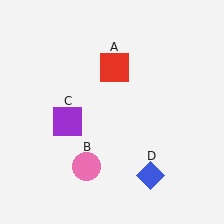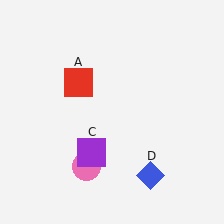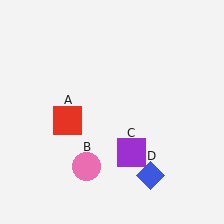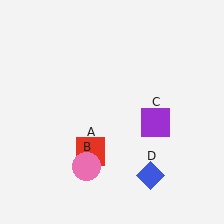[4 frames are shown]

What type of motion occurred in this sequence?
The red square (object A), purple square (object C) rotated counterclockwise around the center of the scene.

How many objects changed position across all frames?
2 objects changed position: red square (object A), purple square (object C).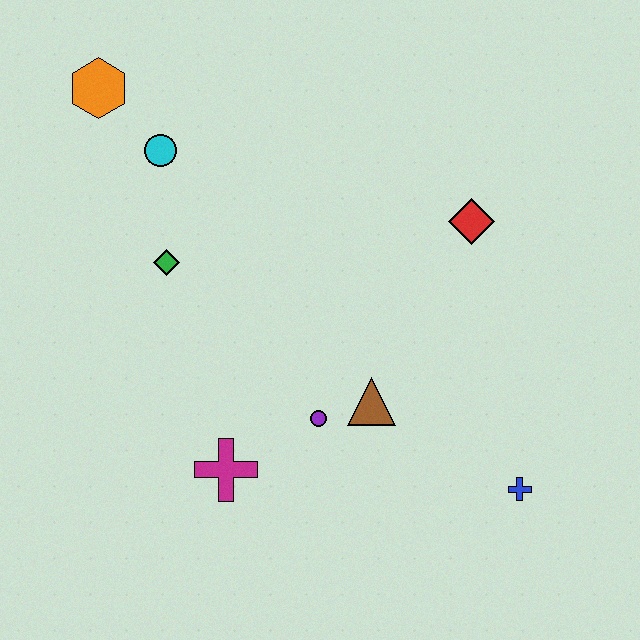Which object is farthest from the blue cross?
The orange hexagon is farthest from the blue cross.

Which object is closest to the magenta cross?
The purple circle is closest to the magenta cross.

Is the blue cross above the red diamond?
No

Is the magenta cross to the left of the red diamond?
Yes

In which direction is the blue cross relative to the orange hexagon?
The blue cross is to the right of the orange hexagon.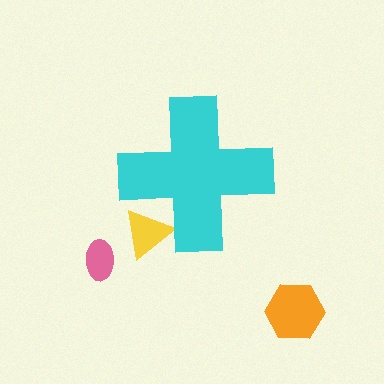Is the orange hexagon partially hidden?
No, the orange hexagon is fully visible.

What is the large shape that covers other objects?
A cyan cross.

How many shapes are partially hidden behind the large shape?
1 shape is partially hidden.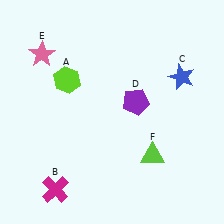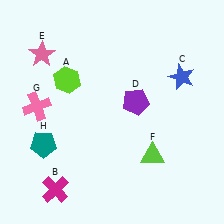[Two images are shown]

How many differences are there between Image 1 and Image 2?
There are 2 differences between the two images.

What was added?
A pink cross (G), a teal pentagon (H) were added in Image 2.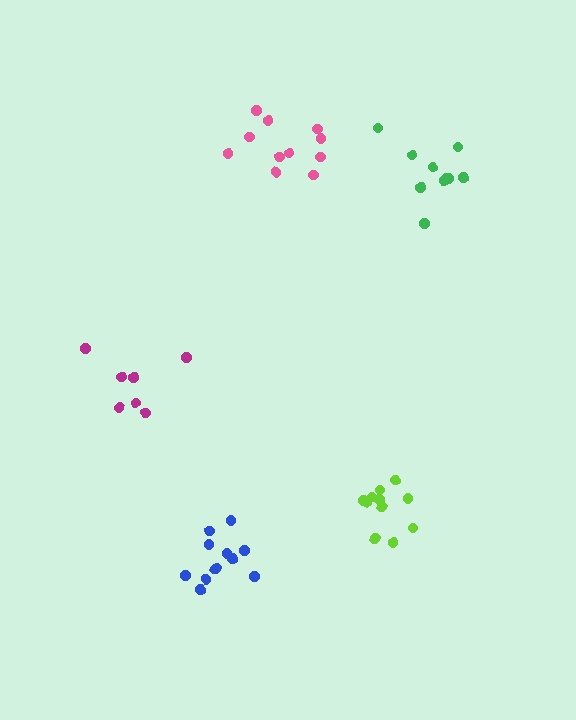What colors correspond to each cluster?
The clusters are colored: magenta, lime, blue, pink, green.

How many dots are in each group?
Group 1: 7 dots, Group 2: 11 dots, Group 3: 12 dots, Group 4: 11 dots, Group 5: 10 dots (51 total).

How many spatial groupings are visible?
There are 5 spatial groupings.